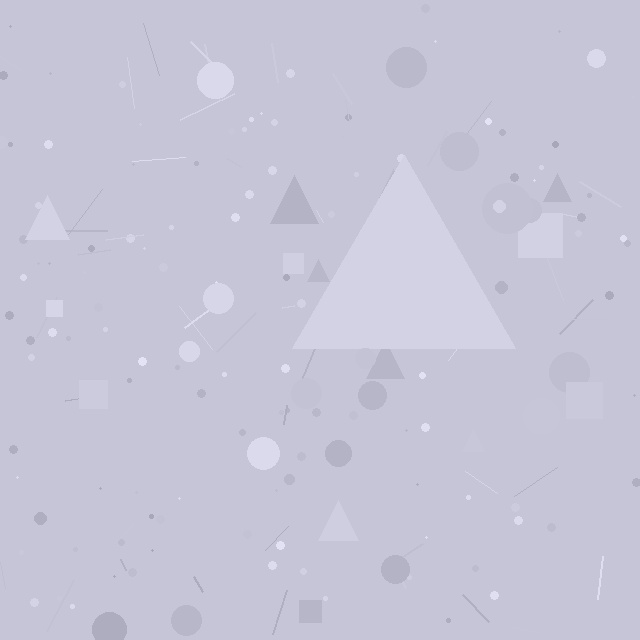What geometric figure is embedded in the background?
A triangle is embedded in the background.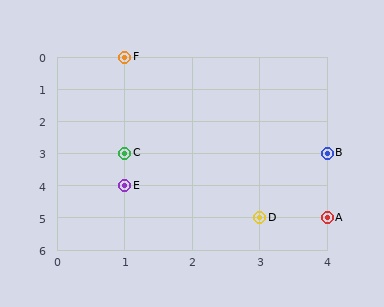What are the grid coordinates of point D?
Point D is at grid coordinates (3, 5).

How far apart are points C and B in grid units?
Points C and B are 3 columns apart.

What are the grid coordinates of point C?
Point C is at grid coordinates (1, 3).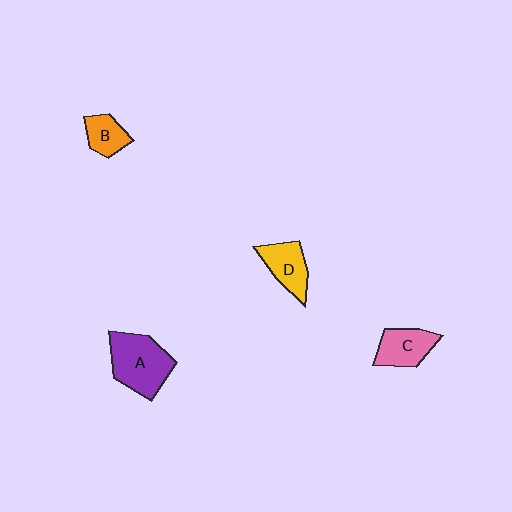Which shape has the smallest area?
Shape B (orange).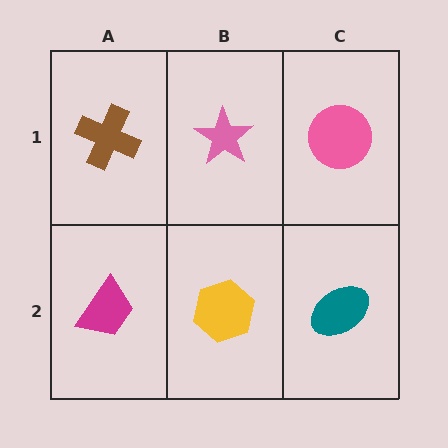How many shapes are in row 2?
3 shapes.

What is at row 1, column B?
A pink star.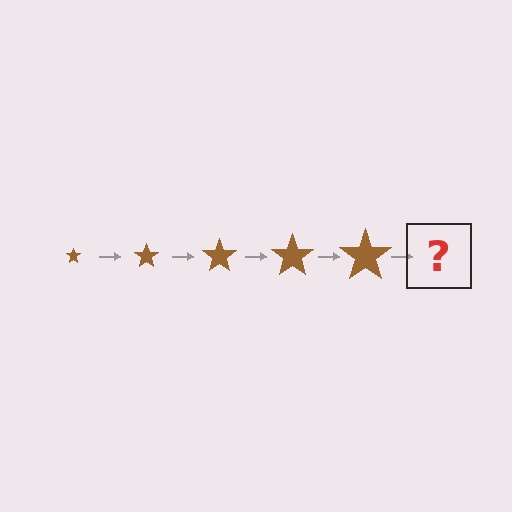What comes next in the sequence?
The next element should be a brown star, larger than the previous one.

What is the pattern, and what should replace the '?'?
The pattern is that the star gets progressively larger each step. The '?' should be a brown star, larger than the previous one.